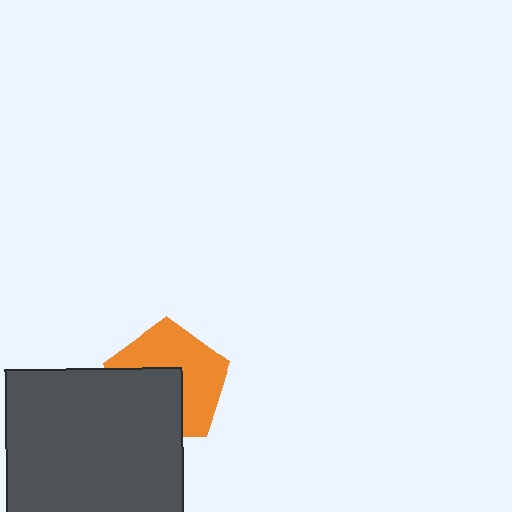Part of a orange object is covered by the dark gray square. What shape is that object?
It is a pentagon.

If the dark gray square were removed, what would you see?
You would see the complete orange pentagon.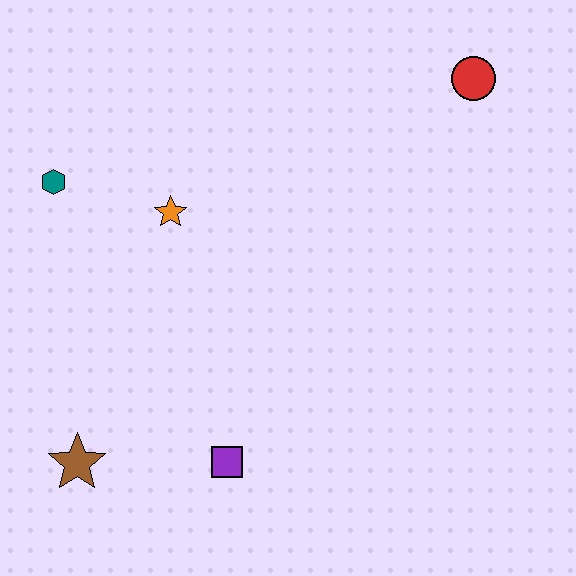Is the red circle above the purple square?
Yes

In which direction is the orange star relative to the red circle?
The orange star is to the left of the red circle.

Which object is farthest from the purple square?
The red circle is farthest from the purple square.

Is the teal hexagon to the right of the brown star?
No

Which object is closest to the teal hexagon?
The orange star is closest to the teal hexagon.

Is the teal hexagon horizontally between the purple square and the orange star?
No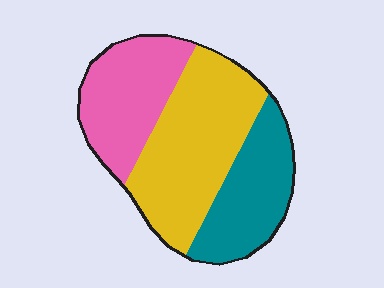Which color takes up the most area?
Yellow, at roughly 45%.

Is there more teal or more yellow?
Yellow.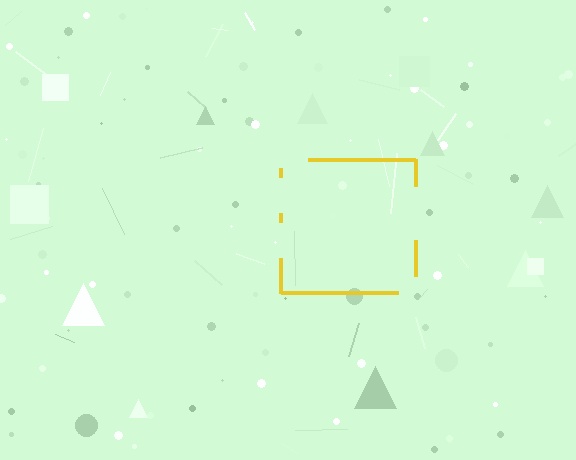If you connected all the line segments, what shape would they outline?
They would outline a square.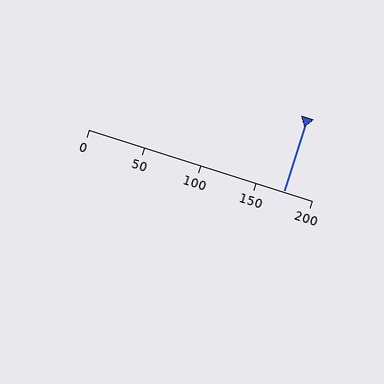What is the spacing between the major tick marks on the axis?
The major ticks are spaced 50 apart.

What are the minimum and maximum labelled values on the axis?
The axis runs from 0 to 200.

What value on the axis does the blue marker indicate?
The marker indicates approximately 175.